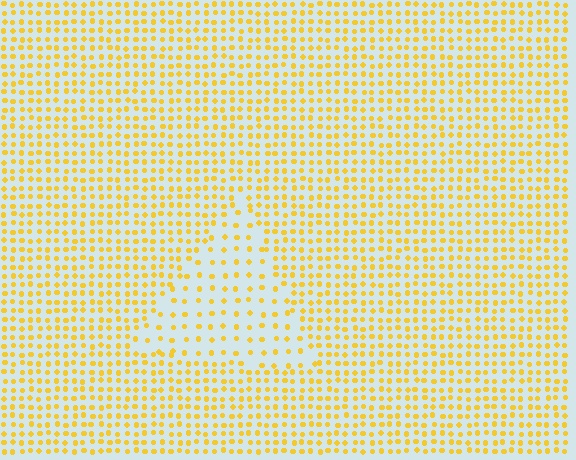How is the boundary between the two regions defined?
The boundary is defined by a change in element density (approximately 2.1x ratio). All elements are the same color, size, and shape.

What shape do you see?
I see a triangle.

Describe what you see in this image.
The image contains small yellow elements arranged at two different densities. A triangle-shaped region is visible where the elements are less densely packed than the surrounding area.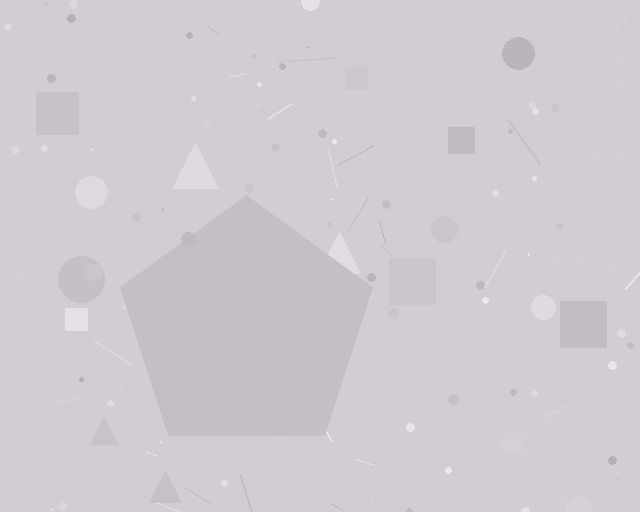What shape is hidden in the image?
A pentagon is hidden in the image.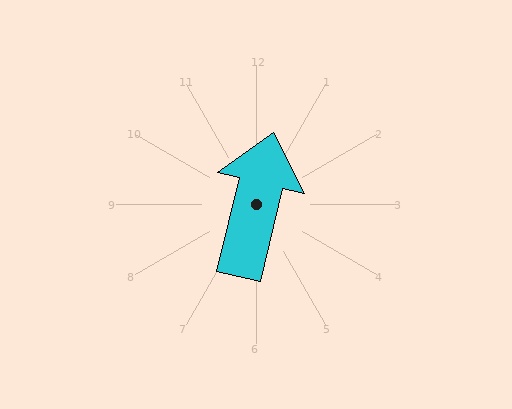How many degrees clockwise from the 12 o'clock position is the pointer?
Approximately 14 degrees.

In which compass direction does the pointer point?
North.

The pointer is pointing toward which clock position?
Roughly 12 o'clock.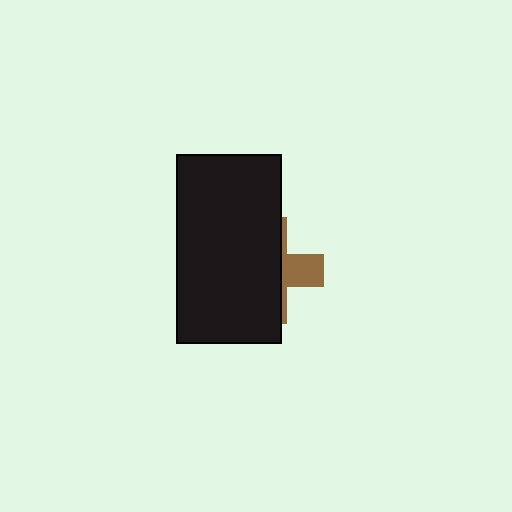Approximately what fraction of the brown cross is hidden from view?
Roughly 69% of the brown cross is hidden behind the black rectangle.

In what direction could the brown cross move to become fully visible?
The brown cross could move right. That would shift it out from behind the black rectangle entirely.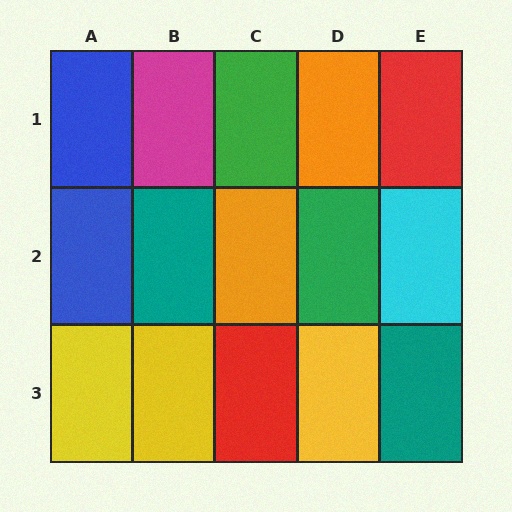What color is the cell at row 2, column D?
Green.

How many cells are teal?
2 cells are teal.